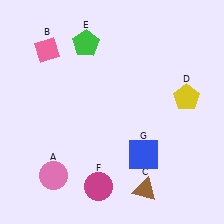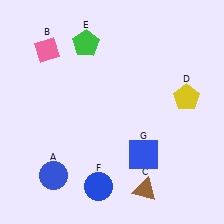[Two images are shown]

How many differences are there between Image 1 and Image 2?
There are 2 differences between the two images.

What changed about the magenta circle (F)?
In Image 1, F is magenta. In Image 2, it changed to blue.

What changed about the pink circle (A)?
In Image 1, A is pink. In Image 2, it changed to blue.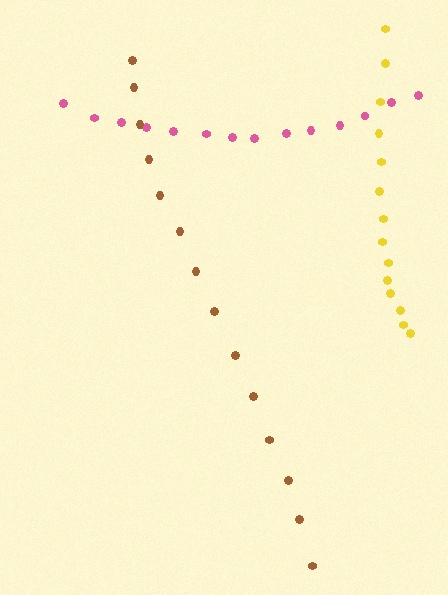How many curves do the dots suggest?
There are 3 distinct paths.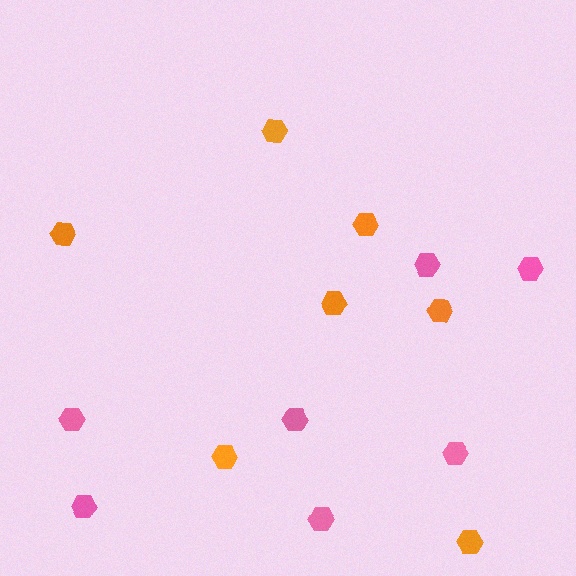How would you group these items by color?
There are 2 groups: one group of orange hexagons (7) and one group of pink hexagons (7).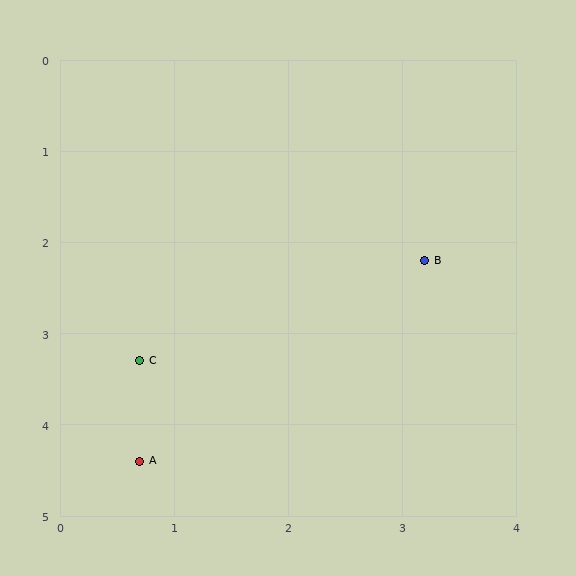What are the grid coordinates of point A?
Point A is at approximately (0.7, 4.4).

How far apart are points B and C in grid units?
Points B and C are about 2.7 grid units apart.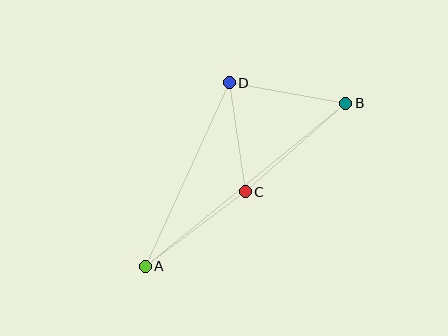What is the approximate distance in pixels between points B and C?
The distance between B and C is approximately 134 pixels.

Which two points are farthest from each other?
Points A and B are farthest from each other.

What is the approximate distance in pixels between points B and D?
The distance between B and D is approximately 118 pixels.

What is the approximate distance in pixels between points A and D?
The distance between A and D is approximately 202 pixels.